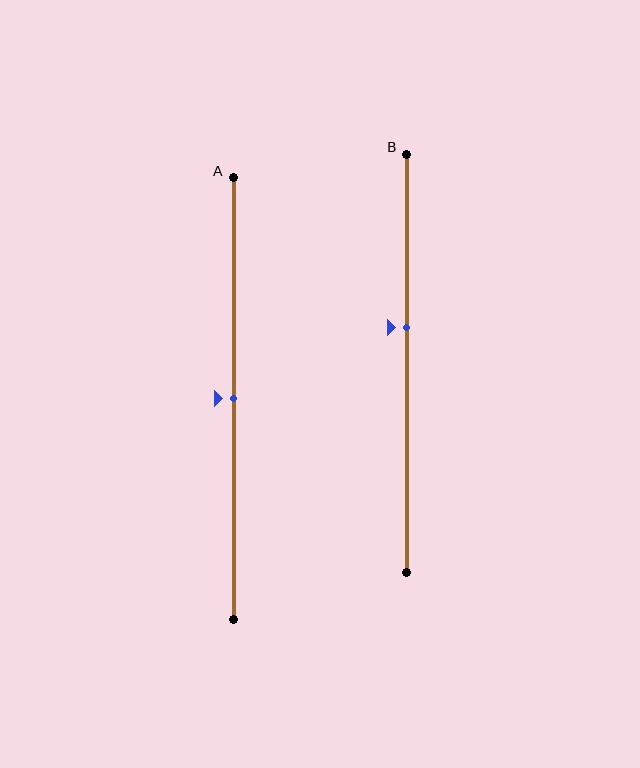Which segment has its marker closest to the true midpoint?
Segment A has its marker closest to the true midpoint.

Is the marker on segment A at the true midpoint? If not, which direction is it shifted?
Yes, the marker on segment A is at the true midpoint.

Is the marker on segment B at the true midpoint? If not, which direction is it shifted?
No, the marker on segment B is shifted upward by about 9% of the segment length.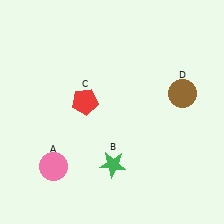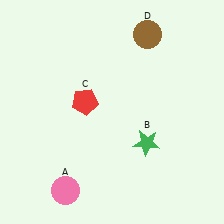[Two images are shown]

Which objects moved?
The objects that moved are: the pink circle (A), the green star (B), the brown circle (D).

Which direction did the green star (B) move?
The green star (B) moved right.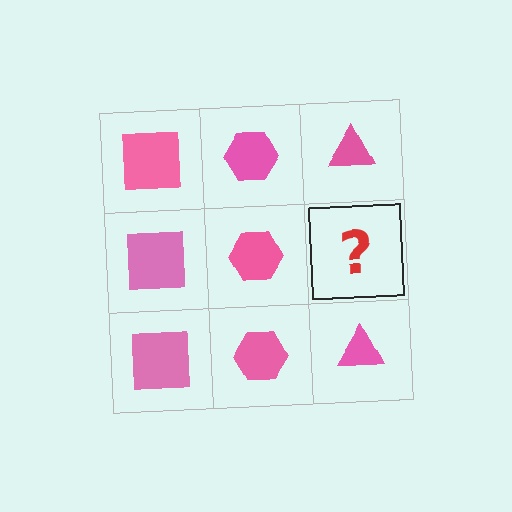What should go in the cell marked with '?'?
The missing cell should contain a pink triangle.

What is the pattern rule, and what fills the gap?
The rule is that each column has a consistent shape. The gap should be filled with a pink triangle.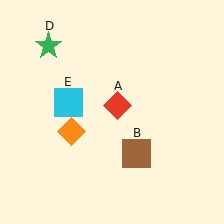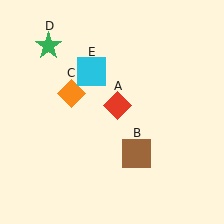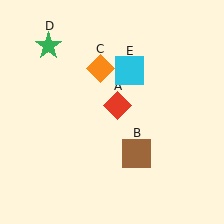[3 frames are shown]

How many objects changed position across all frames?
2 objects changed position: orange diamond (object C), cyan square (object E).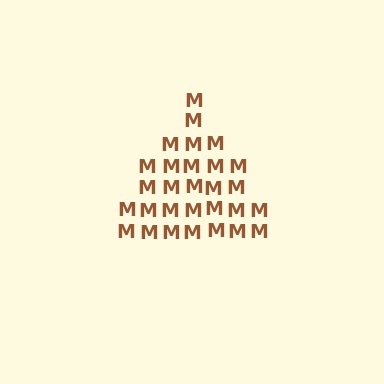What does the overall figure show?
The overall figure shows a triangle.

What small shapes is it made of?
It is made of small letter M's.